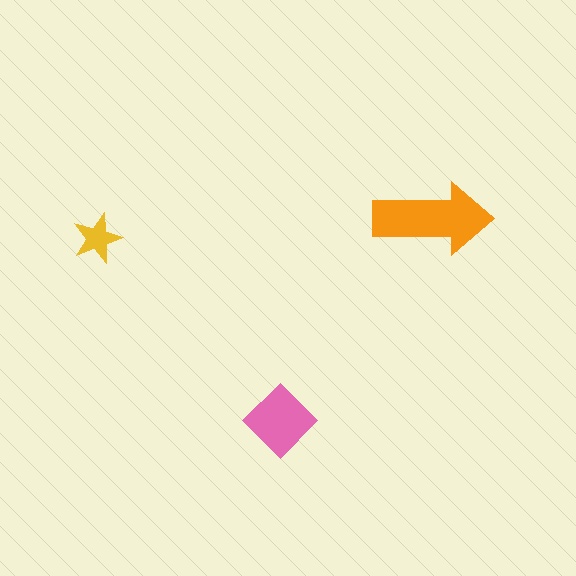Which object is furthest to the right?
The orange arrow is rightmost.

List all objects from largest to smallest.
The orange arrow, the pink diamond, the yellow star.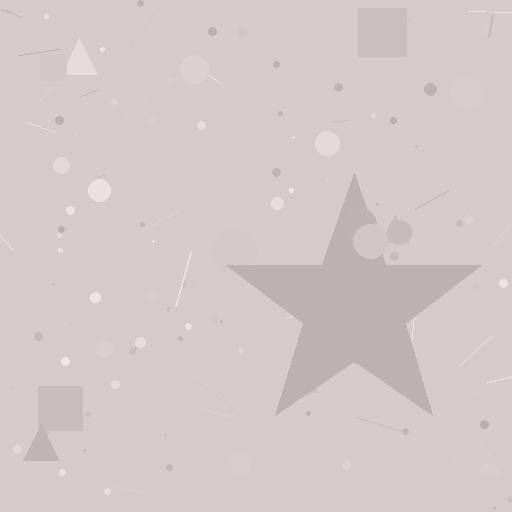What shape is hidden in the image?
A star is hidden in the image.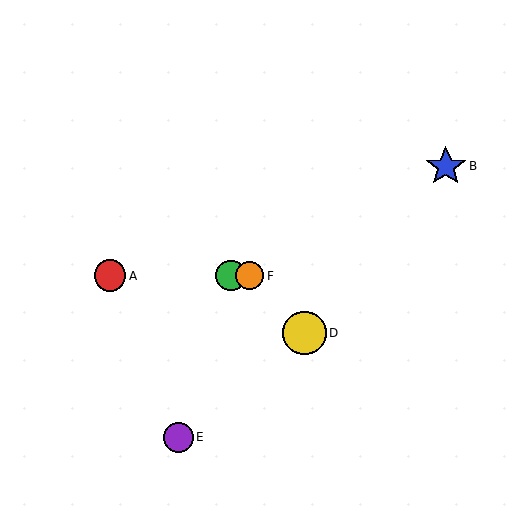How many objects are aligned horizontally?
3 objects (A, C, F) are aligned horizontally.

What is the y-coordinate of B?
Object B is at y≈166.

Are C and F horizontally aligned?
Yes, both are at y≈276.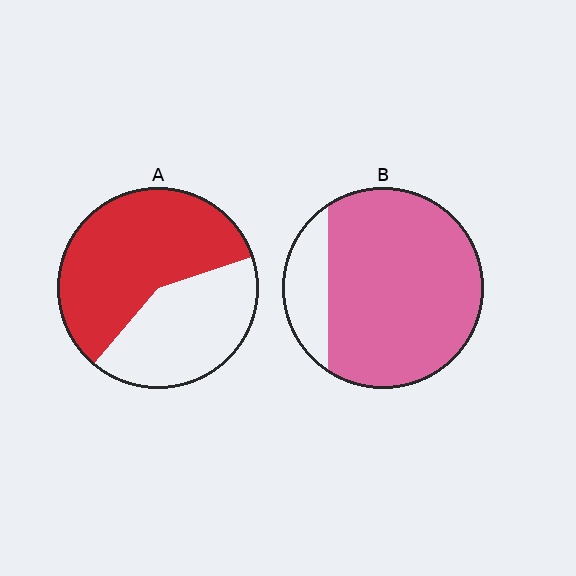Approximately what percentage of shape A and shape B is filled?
A is approximately 60% and B is approximately 85%.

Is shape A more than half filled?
Yes.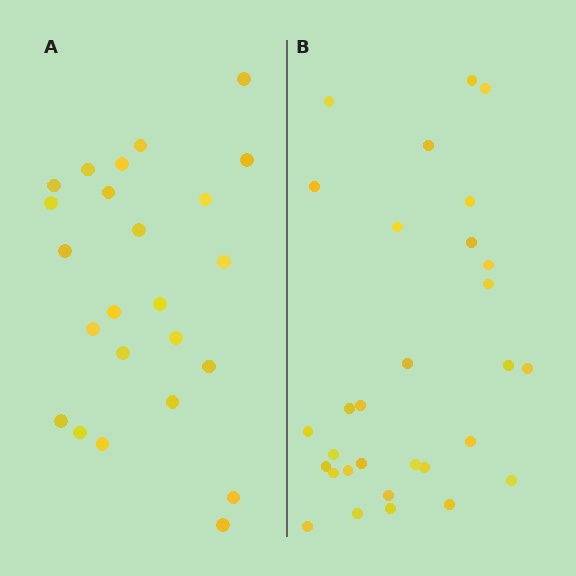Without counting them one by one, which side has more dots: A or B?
Region B (the right region) has more dots.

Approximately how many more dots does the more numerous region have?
Region B has about 6 more dots than region A.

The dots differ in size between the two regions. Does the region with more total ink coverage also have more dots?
No. Region A has more total ink coverage because its dots are larger, but region B actually contains more individual dots. Total area can be misleading — the number of items is what matters here.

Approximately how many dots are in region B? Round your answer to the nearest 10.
About 30 dots.